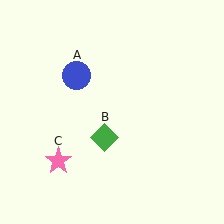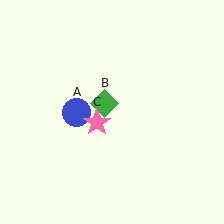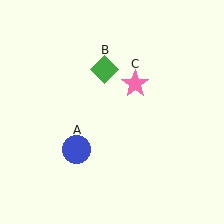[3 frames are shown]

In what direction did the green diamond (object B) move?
The green diamond (object B) moved up.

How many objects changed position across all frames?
3 objects changed position: blue circle (object A), green diamond (object B), pink star (object C).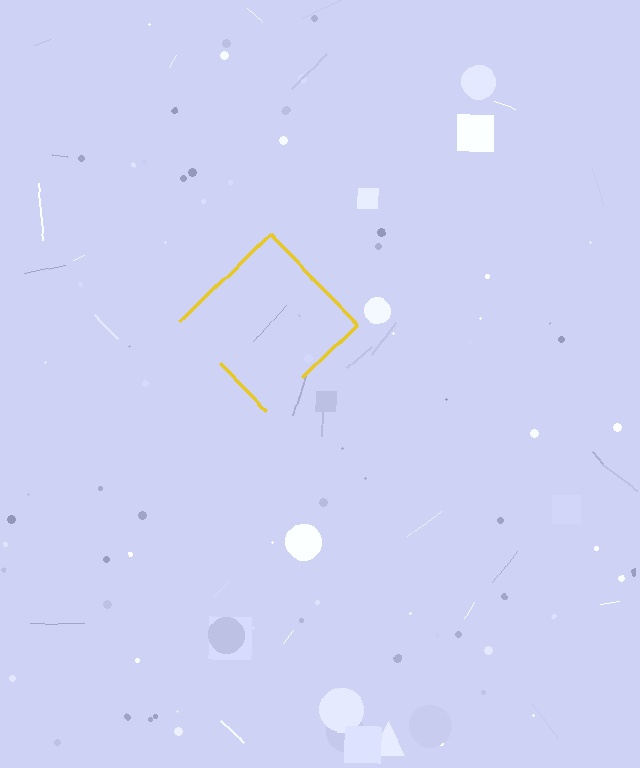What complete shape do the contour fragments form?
The contour fragments form a diamond.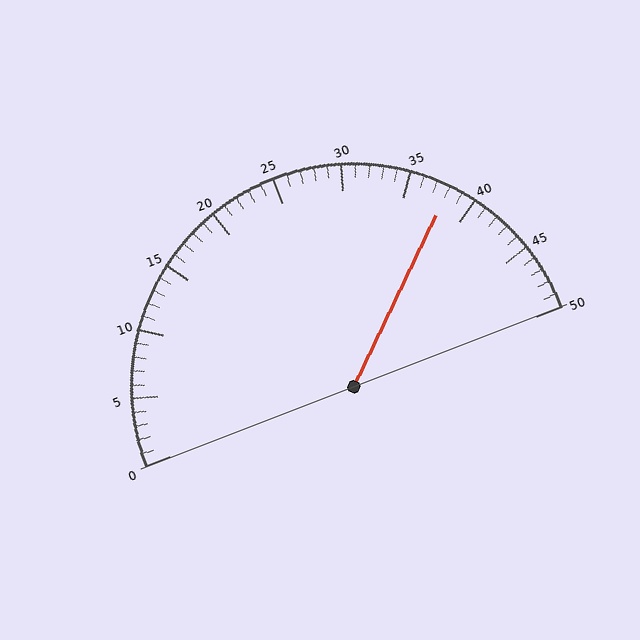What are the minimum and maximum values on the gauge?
The gauge ranges from 0 to 50.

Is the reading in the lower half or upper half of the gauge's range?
The reading is in the upper half of the range (0 to 50).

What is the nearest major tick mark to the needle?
The nearest major tick mark is 40.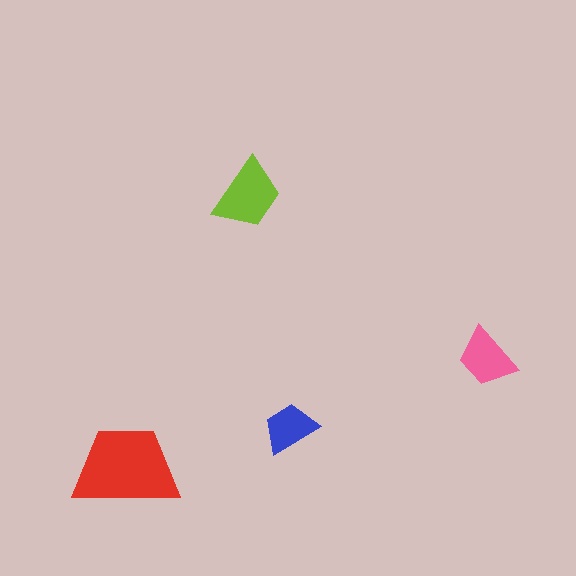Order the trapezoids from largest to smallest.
the red one, the lime one, the pink one, the blue one.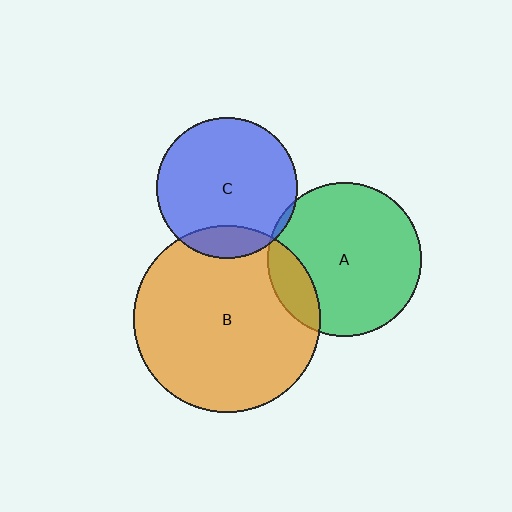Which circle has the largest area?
Circle B (orange).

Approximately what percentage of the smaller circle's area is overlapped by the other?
Approximately 5%.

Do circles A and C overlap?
Yes.